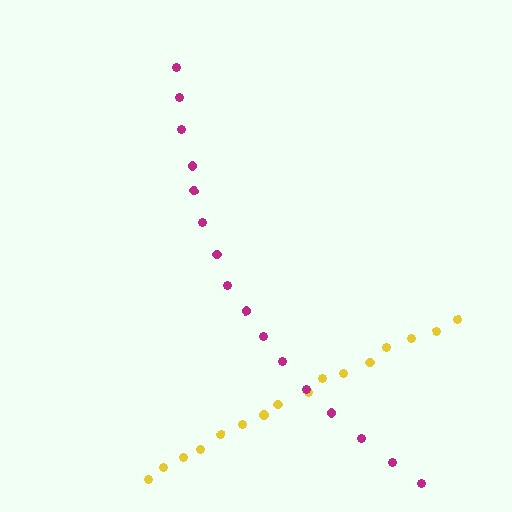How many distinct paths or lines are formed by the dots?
There are 2 distinct paths.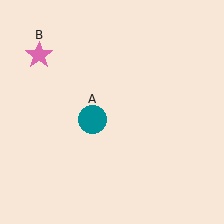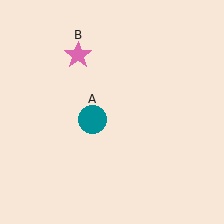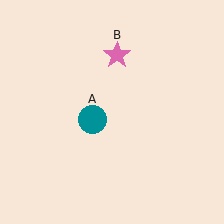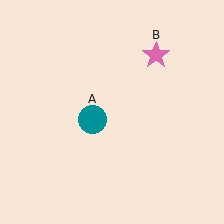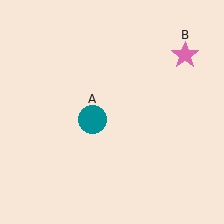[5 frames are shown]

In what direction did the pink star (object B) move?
The pink star (object B) moved right.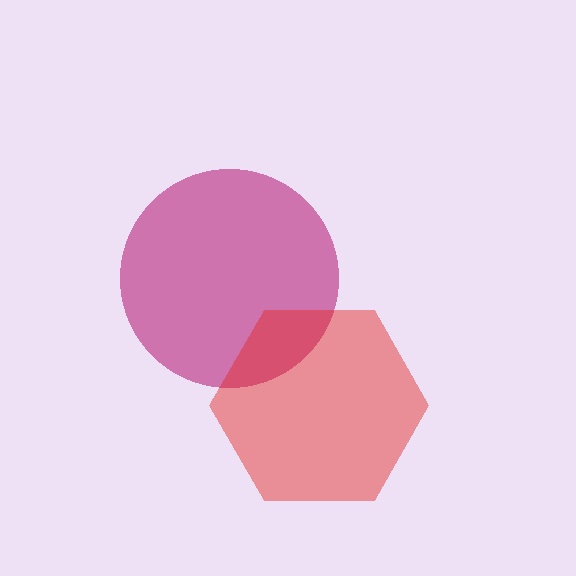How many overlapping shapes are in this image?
There are 2 overlapping shapes in the image.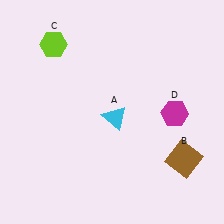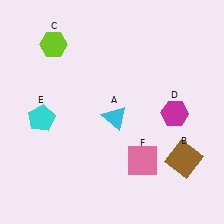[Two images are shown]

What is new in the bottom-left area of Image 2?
A cyan pentagon (E) was added in the bottom-left area of Image 2.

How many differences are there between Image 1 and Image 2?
There are 2 differences between the two images.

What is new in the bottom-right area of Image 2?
A pink square (F) was added in the bottom-right area of Image 2.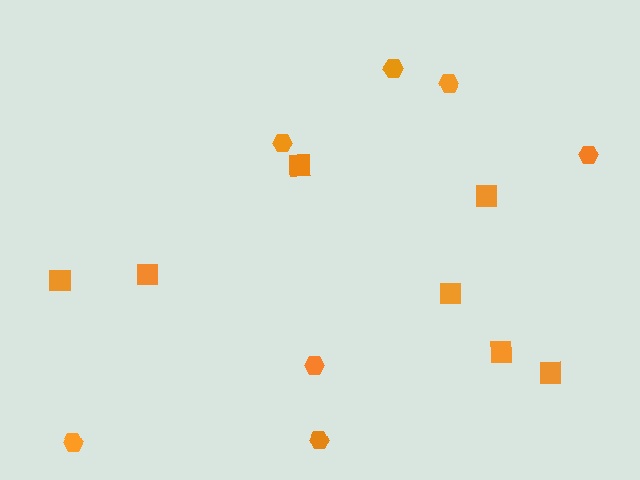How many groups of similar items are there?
There are 2 groups: one group of hexagons (7) and one group of squares (7).